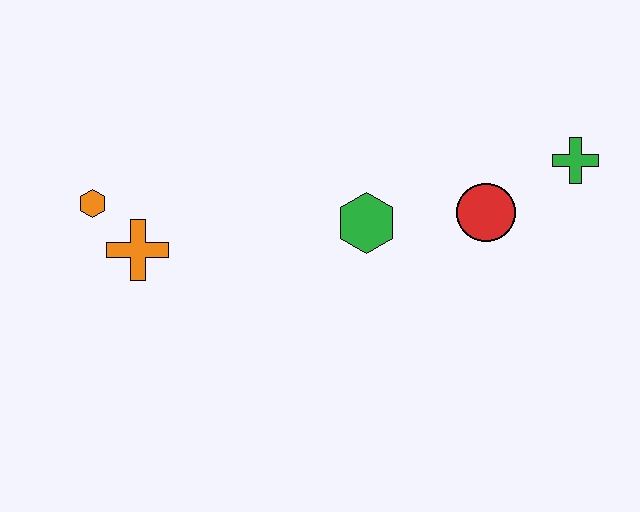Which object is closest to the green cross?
The red circle is closest to the green cross.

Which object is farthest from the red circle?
The orange hexagon is farthest from the red circle.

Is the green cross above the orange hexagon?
Yes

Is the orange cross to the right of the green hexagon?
No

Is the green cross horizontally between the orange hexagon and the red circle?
No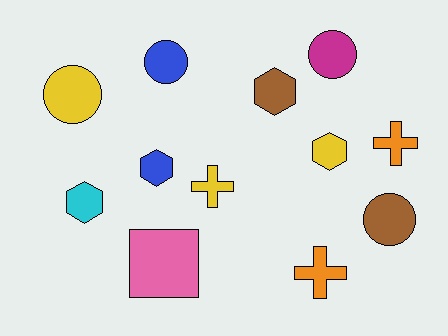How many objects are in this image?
There are 12 objects.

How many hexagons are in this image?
There are 4 hexagons.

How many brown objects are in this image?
There are 2 brown objects.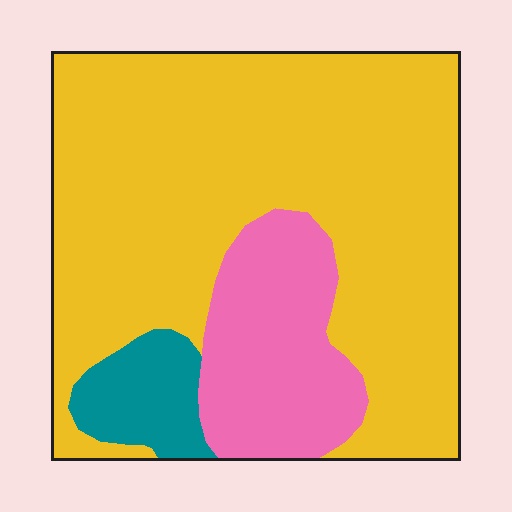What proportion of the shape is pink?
Pink takes up about one fifth (1/5) of the shape.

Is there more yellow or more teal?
Yellow.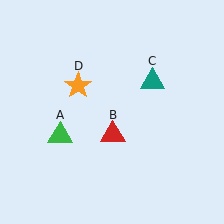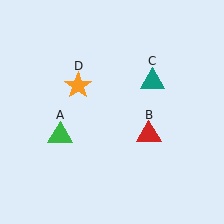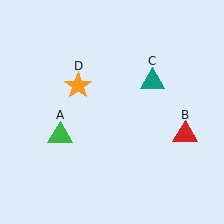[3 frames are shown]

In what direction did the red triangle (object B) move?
The red triangle (object B) moved right.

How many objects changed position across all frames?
1 object changed position: red triangle (object B).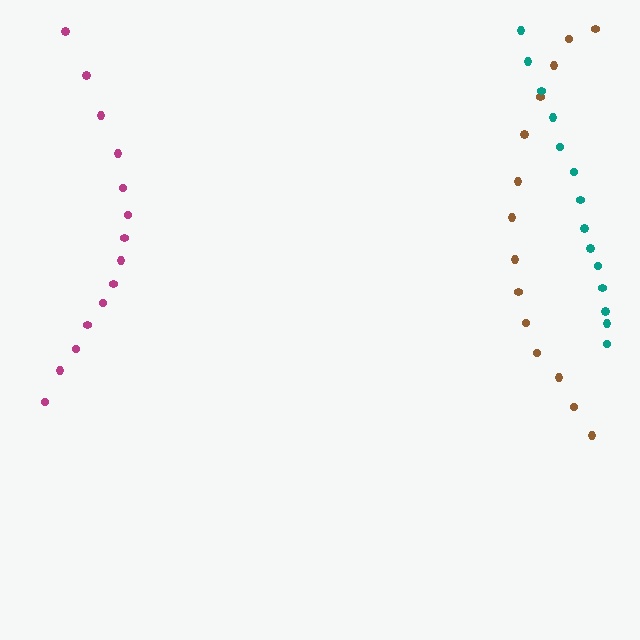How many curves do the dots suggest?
There are 3 distinct paths.